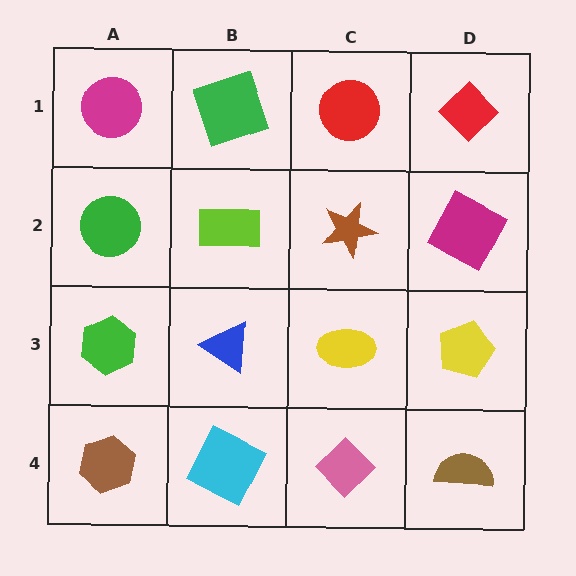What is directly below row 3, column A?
A brown hexagon.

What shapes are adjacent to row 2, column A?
A magenta circle (row 1, column A), a green hexagon (row 3, column A), a lime rectangle (row 2, column B).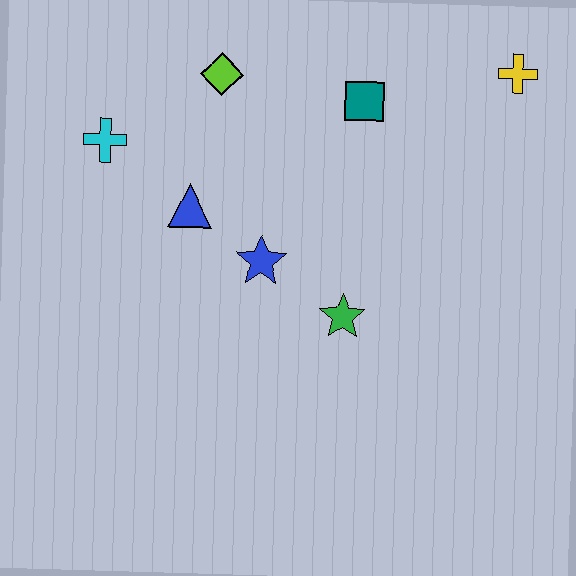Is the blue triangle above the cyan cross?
No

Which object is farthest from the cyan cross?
The yellow cross is farthest from the cyan cross.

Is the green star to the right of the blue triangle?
Yes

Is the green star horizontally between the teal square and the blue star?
Yes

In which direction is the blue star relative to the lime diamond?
The blue star is below the lime diamond.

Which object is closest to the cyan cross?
The blue triangle is closest to the cyan cross.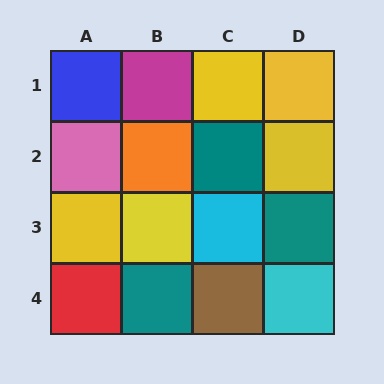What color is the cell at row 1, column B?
Magenta.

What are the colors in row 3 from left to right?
Yellow, yellow, cyan, teal.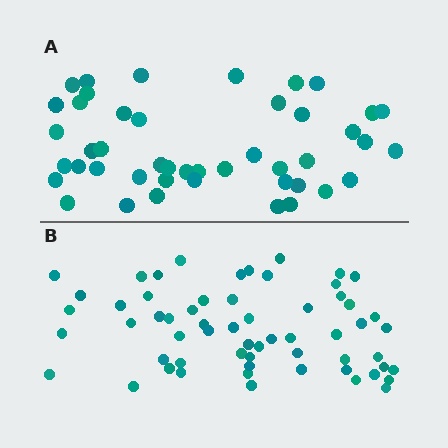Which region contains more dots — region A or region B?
Region B (the bottom region) has more dots.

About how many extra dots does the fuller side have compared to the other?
Region B has approximately 15 more dots than region A.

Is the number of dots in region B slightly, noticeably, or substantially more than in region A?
Region B has noticeably more, but not dramatically so. The ratio is roughly 1.3 to 1.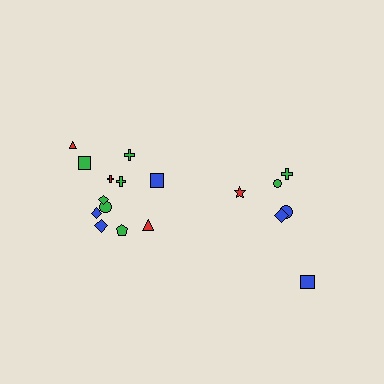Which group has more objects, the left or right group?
The left group.